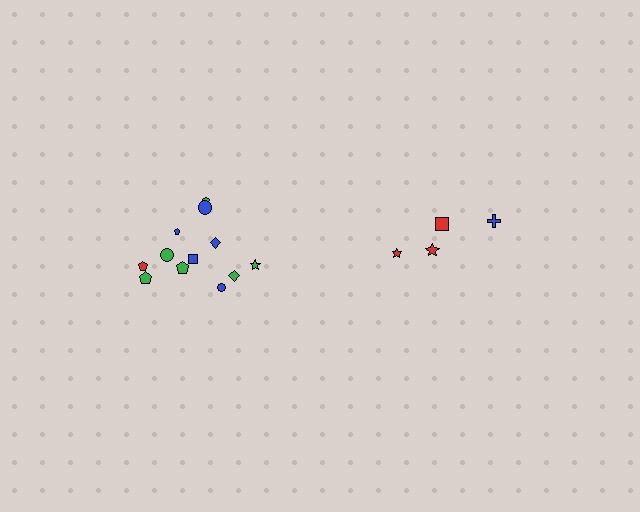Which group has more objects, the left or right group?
The left group.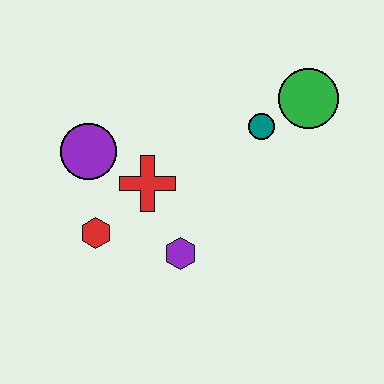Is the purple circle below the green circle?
Yes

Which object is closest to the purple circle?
The red cross is closest to the purple circle.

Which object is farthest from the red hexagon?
The green circle is farthest from the red hexagon.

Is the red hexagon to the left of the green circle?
Yes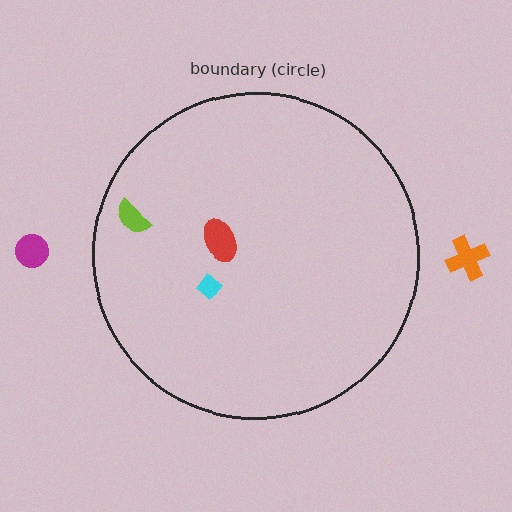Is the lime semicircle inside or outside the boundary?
Inside.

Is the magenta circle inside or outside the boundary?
Outside.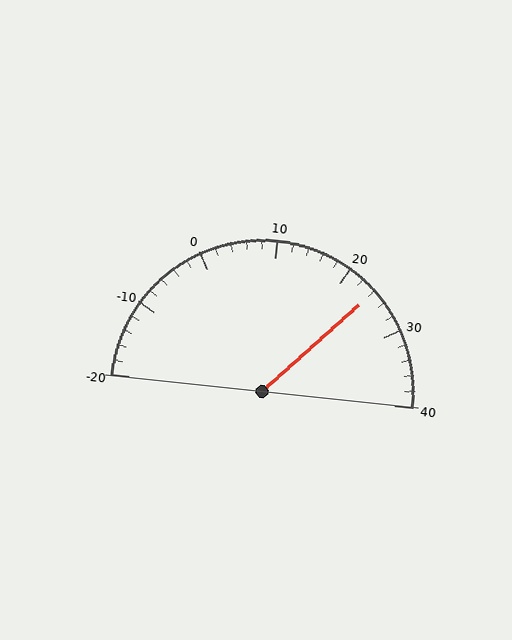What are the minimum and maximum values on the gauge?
The gauge ranges from -20 to 40.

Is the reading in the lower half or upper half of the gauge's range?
The reading is in the upper half of the range (-20 to 40).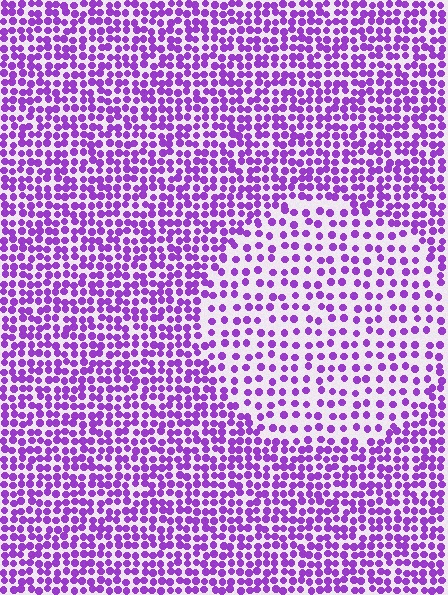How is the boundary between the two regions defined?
The boundary is defined by a change in element density (approximately 1.9x ratio). All elements are the same color, size, and shape.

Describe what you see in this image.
The image contains small purple elements arranged at two different densities. A circle-shaped region is visible where the elements are less densely packed than the surrounding area.